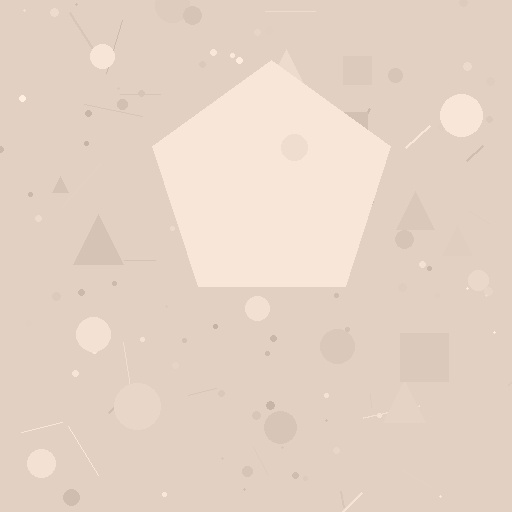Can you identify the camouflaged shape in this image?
The camouflaged shape is a pentagon.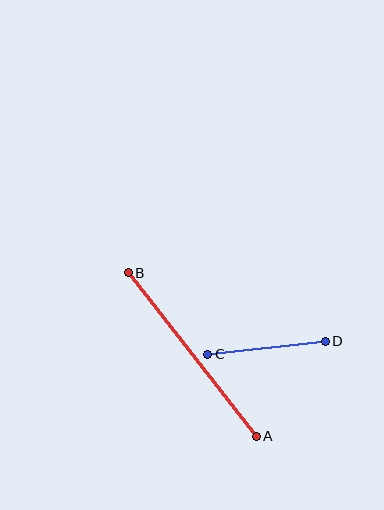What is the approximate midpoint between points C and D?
The midpoint is at approximately (267, 348) pixels.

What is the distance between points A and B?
The distance is approximately 208 pixels.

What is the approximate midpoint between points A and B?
The midpoint is at approximately (192, 354) pixels.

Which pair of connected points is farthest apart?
Points A and B are farthest apart.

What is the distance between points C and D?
The distance is approximately 118 pixels.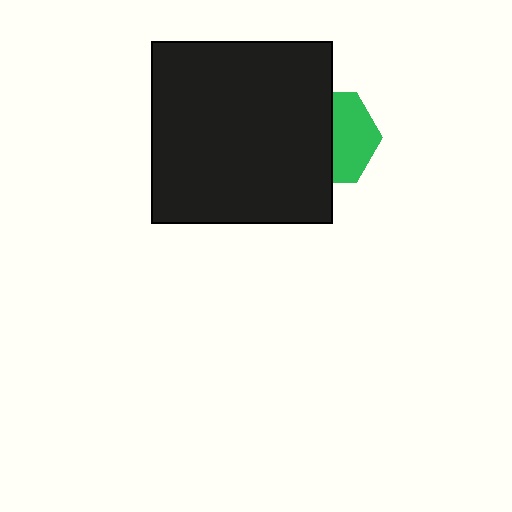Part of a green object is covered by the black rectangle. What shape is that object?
It is a hexagon.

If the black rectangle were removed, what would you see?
You would see the complete green hexagon.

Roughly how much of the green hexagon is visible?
About half of it is visible (roughly 46%).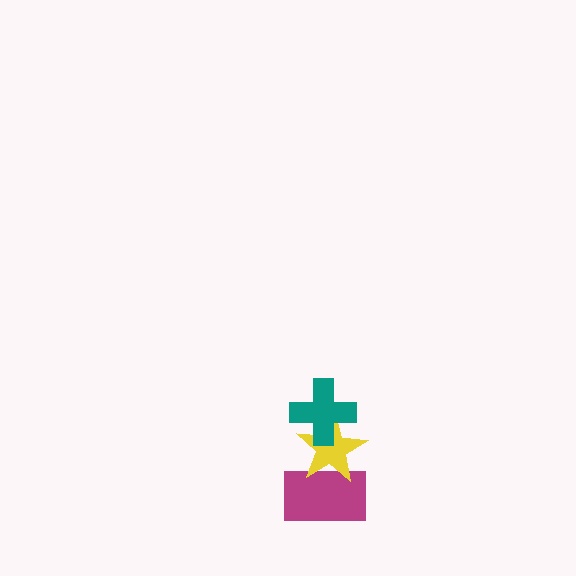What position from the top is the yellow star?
The yellow star is 2nd from the top.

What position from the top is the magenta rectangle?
The magenta rectangle is 3rd from the top.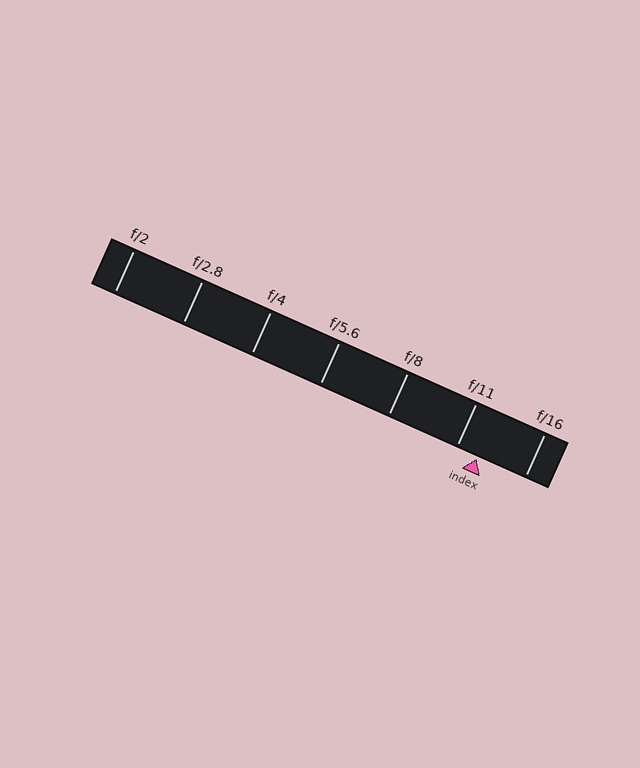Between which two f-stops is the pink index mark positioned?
The index mark is between f/11 and f/16.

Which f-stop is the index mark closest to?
The index mark is closest to f/11.